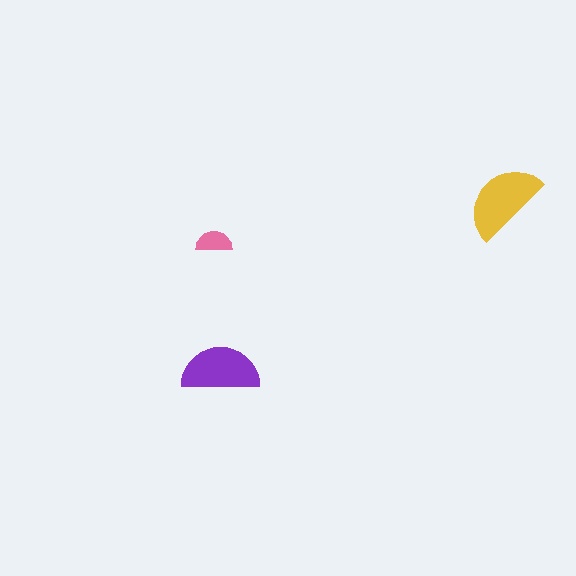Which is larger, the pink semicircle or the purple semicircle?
The purple one.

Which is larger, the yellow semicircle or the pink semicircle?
The yellow one.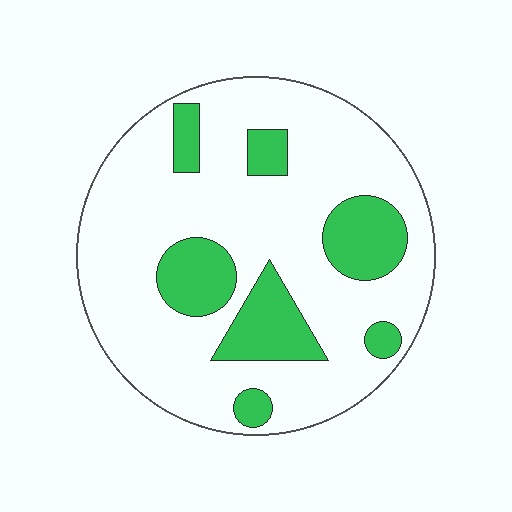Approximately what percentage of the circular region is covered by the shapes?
Approximately 25%.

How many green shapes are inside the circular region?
7.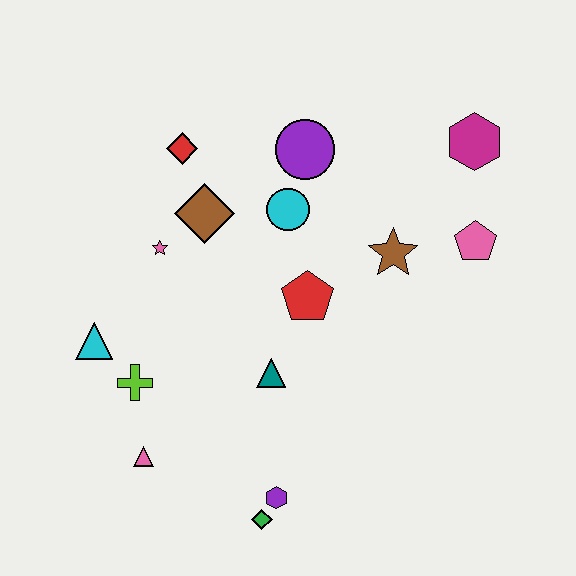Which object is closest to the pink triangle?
The lime cross is closest to the pink triangle.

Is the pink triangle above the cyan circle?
No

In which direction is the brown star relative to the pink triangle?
The brown star is to the right of the pink triangle.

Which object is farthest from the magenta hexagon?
The pink triangle is farthest from the magenta hexagon.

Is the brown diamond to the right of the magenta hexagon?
No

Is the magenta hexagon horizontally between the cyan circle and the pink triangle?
No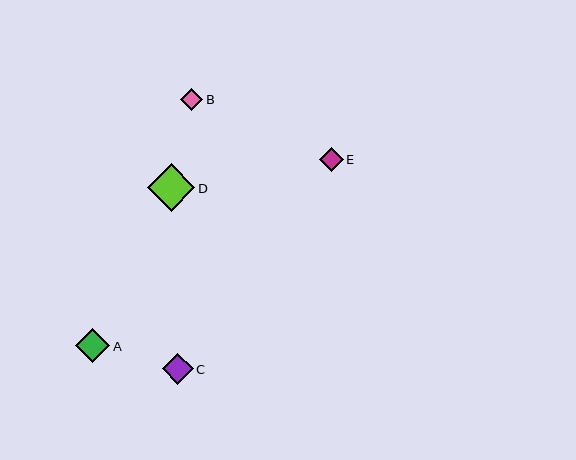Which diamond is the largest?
Diamond D is the largest with a size of approximately 47 pixels.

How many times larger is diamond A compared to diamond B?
Diamond A is approximately 1.6 times the size of diamond B.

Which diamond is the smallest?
Diamond B is the smallest with a size of approximately 22 pixels.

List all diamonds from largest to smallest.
From largest to smallest: D, A, C, E, B.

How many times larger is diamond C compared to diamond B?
Diamond C is approximately 1.4 times the size of diamond B.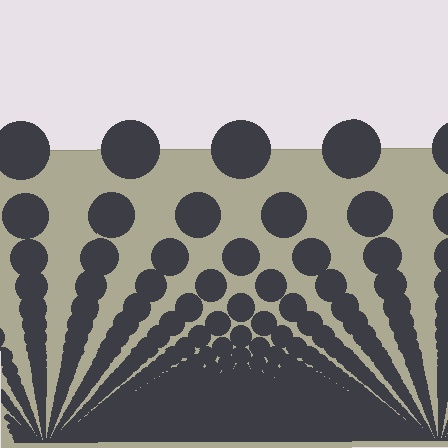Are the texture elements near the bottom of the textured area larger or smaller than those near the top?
Smaller. The gradient is inverted — elements near the bottom are smaller and denser.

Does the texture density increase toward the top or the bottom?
Density increases toward the bottom.